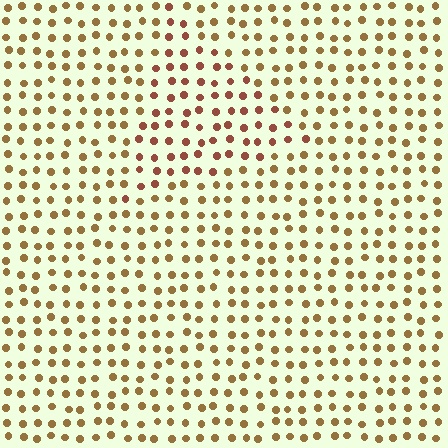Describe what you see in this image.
The image is filled with small brown elements in a uniform arrangement. A triangle-shaped region is visible where the elements are tinted to a slightly different hue, forming a subtle color boundary.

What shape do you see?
I see a triangle.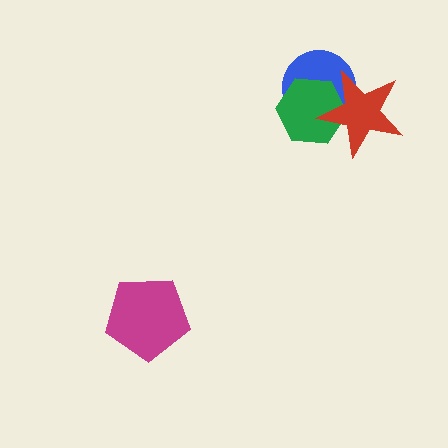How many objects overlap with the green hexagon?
2 objects overlap with the green hexagon.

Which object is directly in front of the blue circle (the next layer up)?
The green hexagon is directly in front of the blue circle.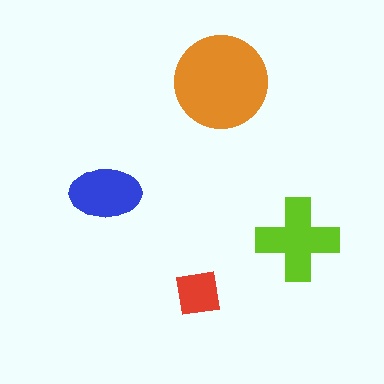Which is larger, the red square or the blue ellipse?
The blue ellipse.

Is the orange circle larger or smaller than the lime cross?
Larger.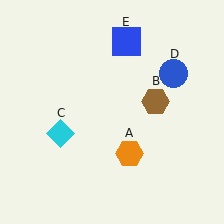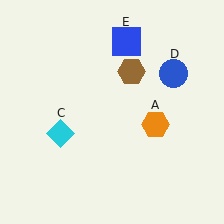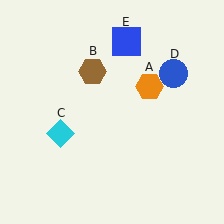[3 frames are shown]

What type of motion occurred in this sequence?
The orange hexagon (object A), brown hexagon (object B) rotated counterclockwise around the center of the scene.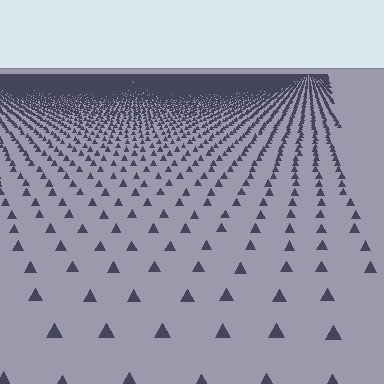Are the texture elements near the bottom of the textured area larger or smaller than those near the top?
Larger. Near the bottom, elements are closer to the viewer and appear at a bigger on-screen size.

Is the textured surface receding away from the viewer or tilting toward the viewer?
The surface is receding away from the viewer. Texture elements get smaller and denser toward the top.